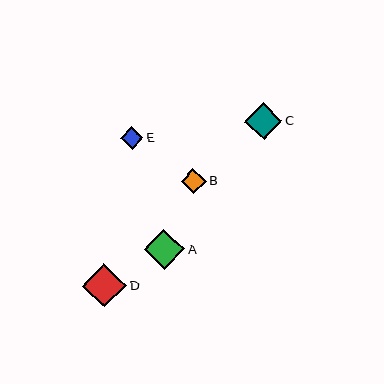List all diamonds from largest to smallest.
From largest to smallest: D, A, C, B, E.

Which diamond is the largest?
Diamond D is the largest with a size of approximately 44 pixels.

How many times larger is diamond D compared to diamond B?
Diamond D is approximately 1.8 times the size of diamond B.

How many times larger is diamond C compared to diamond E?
Diamond C is approximately 1.6 times the size of diamond E.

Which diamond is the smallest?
Diamond E is the smallest with a size of approximately 22 pixels.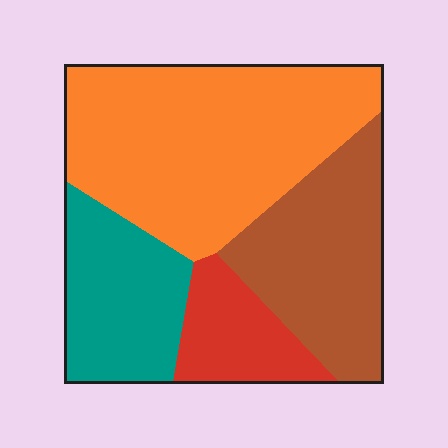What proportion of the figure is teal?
Teal covers about 20% of the figure.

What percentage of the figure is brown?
Brown covers around 25% of the figure.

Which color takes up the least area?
Red, at roughly 10%.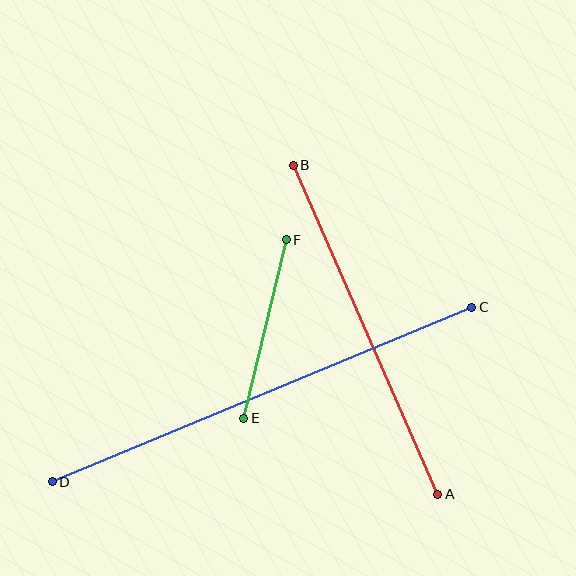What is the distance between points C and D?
The distance is approximately 454 pixels.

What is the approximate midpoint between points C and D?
The midpoint is at approximately (262, 395) pixels.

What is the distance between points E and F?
The distance is approximately 183 pixels.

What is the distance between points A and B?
The distance is approximately 359 pixels.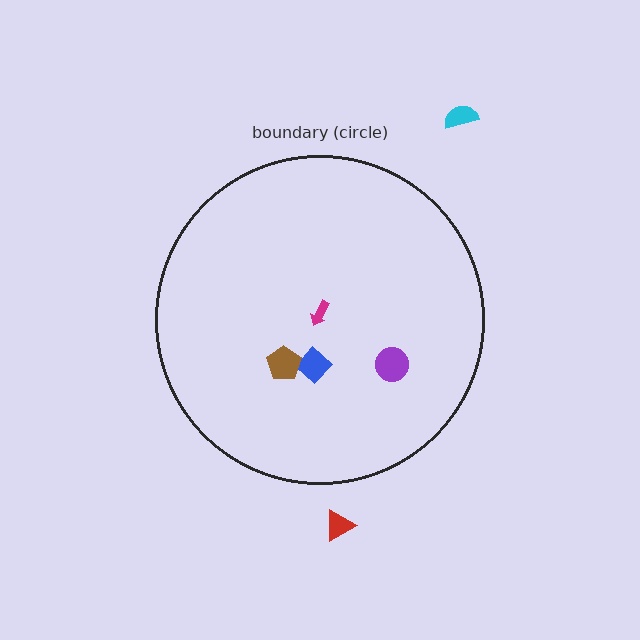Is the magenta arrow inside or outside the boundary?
Inside.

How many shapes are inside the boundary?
4 inside, 2 outside.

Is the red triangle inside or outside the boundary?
Outside.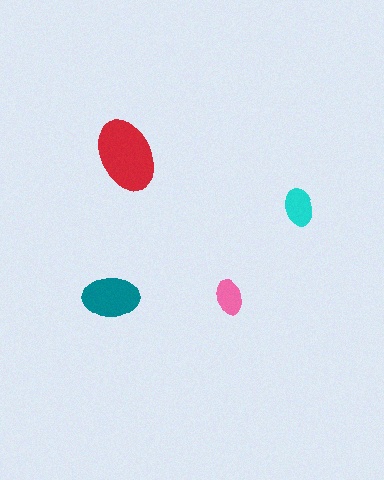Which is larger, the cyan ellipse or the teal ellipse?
The teal one.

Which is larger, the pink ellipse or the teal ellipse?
The teal one.